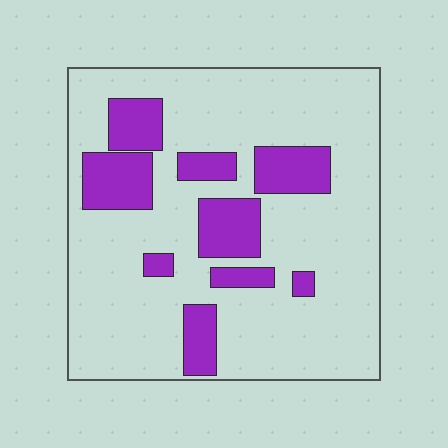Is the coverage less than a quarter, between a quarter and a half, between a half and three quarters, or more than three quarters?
Less than a quarter.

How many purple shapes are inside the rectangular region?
9.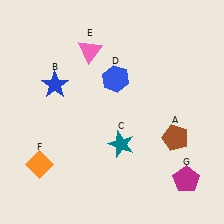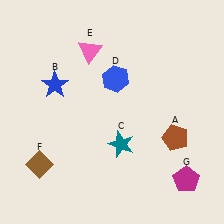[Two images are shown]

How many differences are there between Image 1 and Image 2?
There is 1 difference between the two images.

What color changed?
The diamond (F) changed from orange in Image 1 to brown in Image 2.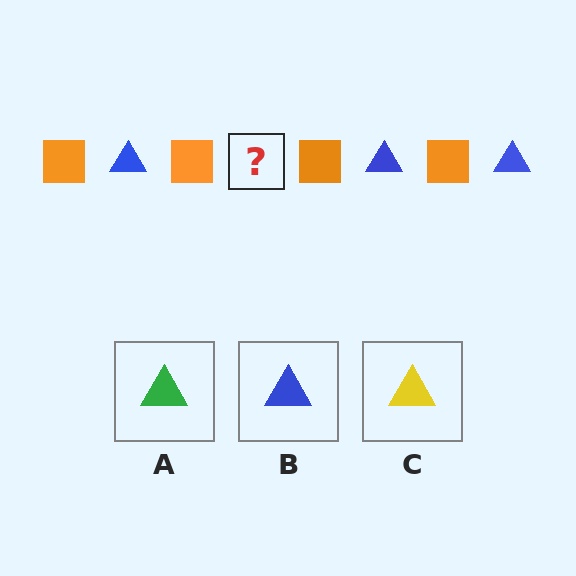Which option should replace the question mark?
Option B.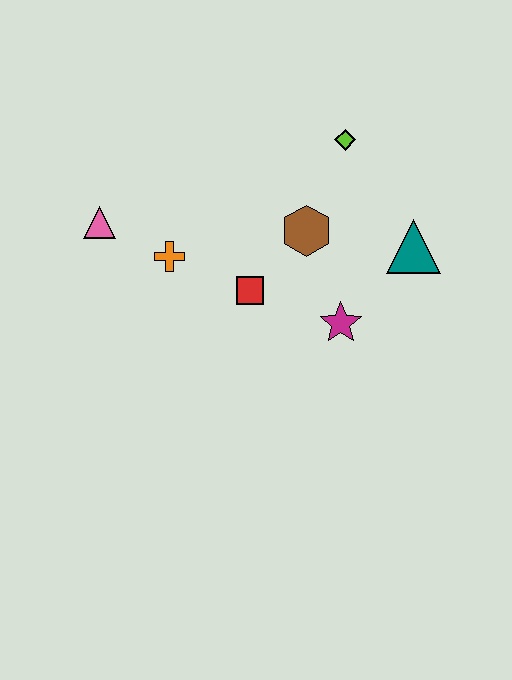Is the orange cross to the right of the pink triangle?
Yes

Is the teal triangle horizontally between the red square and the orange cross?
No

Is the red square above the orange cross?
No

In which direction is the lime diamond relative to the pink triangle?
The lime diamond is to the right of the pink triangle.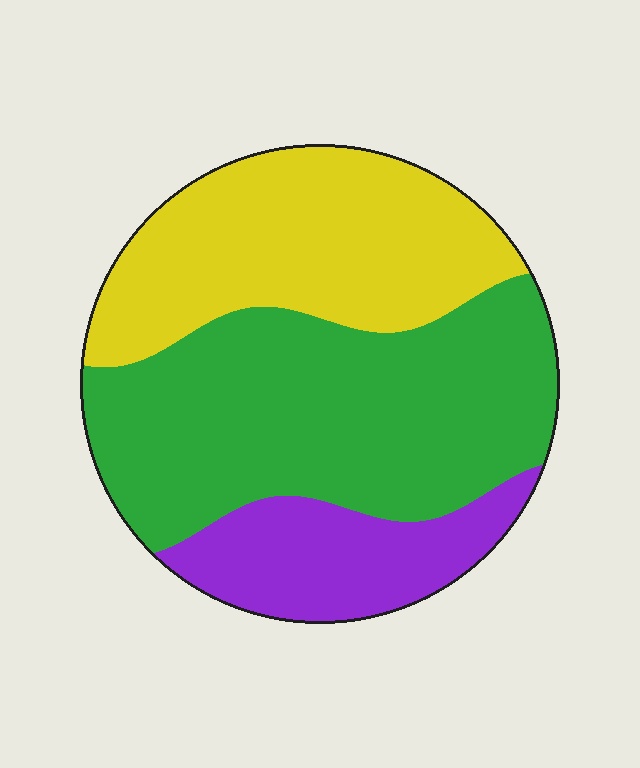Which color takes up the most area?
Green, at roughly 50%.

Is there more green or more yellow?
Green.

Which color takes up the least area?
Purple, at roughly 20%.